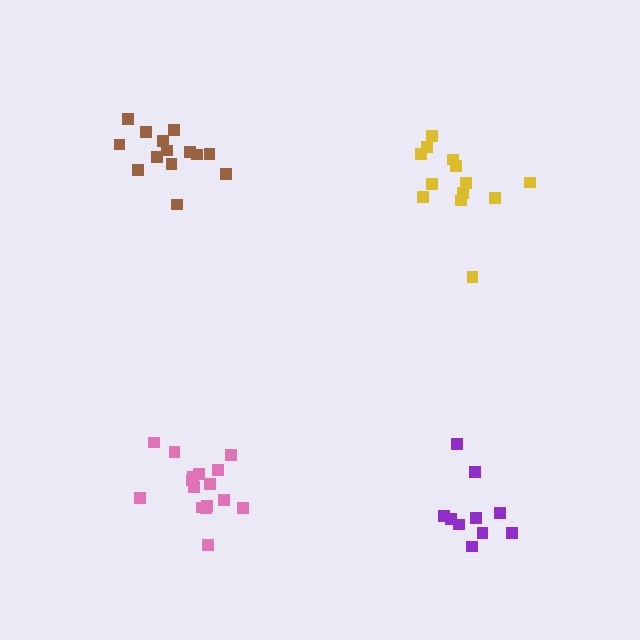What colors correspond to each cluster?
The clusters are colored: purple, brown, pink, yellow.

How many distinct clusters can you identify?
There are 4 distinct clusters.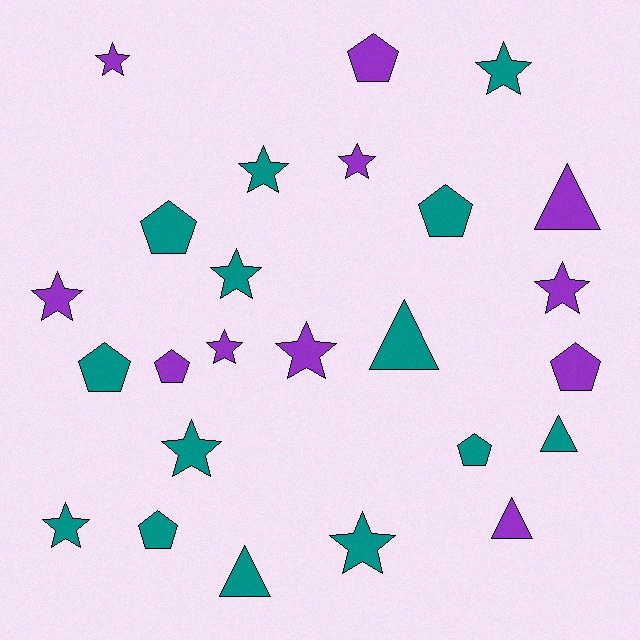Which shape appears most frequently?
Star, with 12 objects.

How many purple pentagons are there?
There are 3 purple pentagons.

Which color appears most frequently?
Teal, with 14 objects.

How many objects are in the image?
There are 25 objects.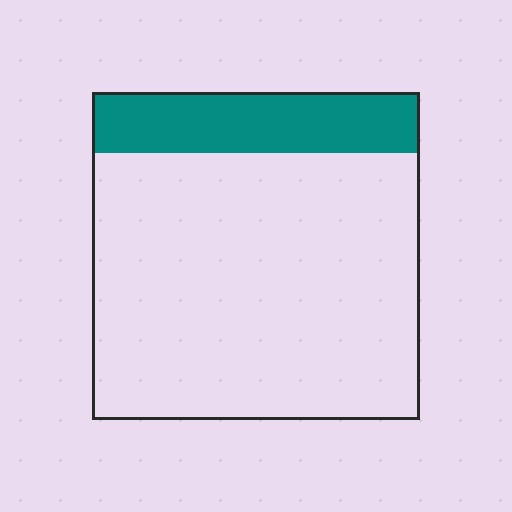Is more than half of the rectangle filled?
No.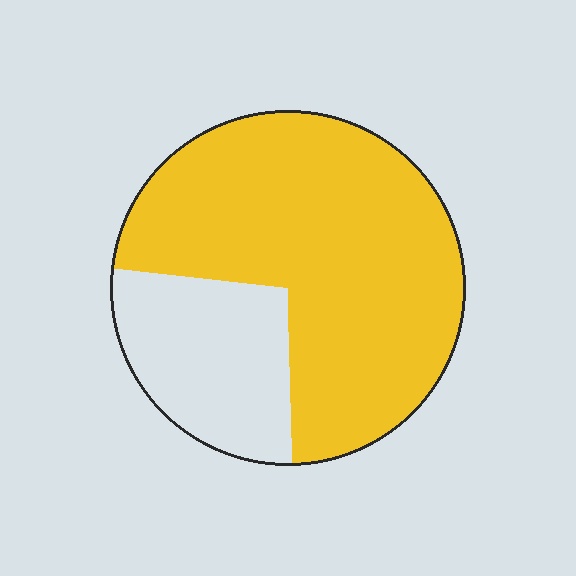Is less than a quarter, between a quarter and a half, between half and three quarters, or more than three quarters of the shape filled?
Between half and three quarters.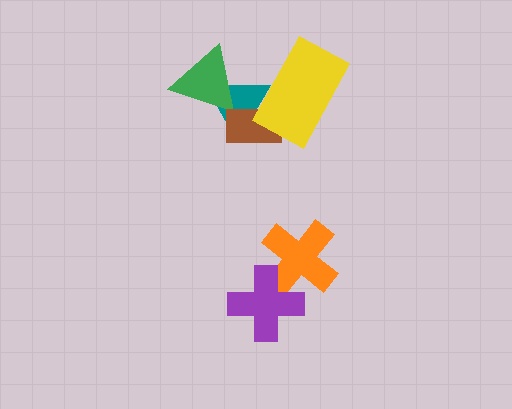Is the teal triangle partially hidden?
Yes, it is partially covered by another shape.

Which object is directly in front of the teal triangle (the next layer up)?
The green triangle is directly in front of the teal triangle.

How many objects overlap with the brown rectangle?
2 objects overlap with the brown rectangle.